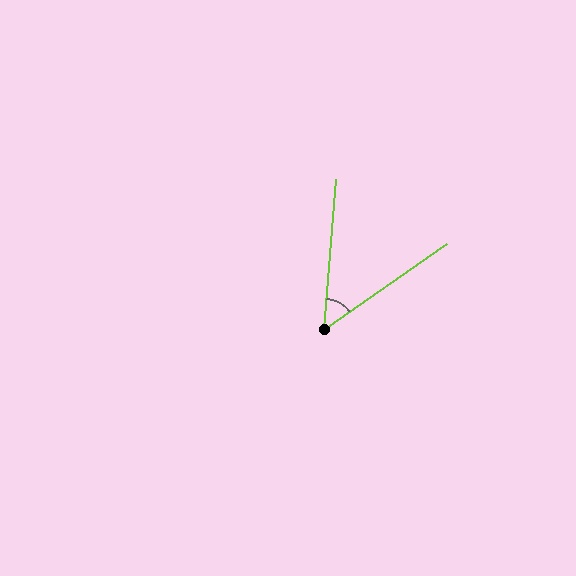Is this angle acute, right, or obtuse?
It is acute.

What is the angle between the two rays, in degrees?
Approximately 51 degrees.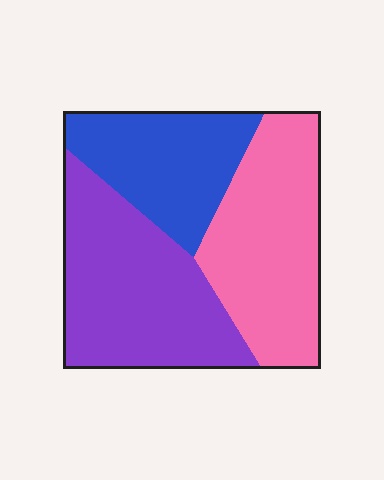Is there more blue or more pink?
Pink.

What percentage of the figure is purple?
Purple covers roughly 40% of the figure.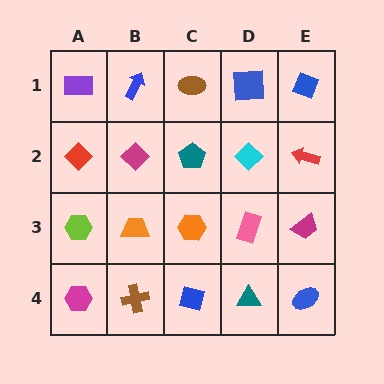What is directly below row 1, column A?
A red diamond.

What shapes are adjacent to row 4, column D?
A pink rectangle (row 3, column D), a blue square (row 4, column C), a blue ellipse (row 4, column E).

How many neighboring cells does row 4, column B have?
3.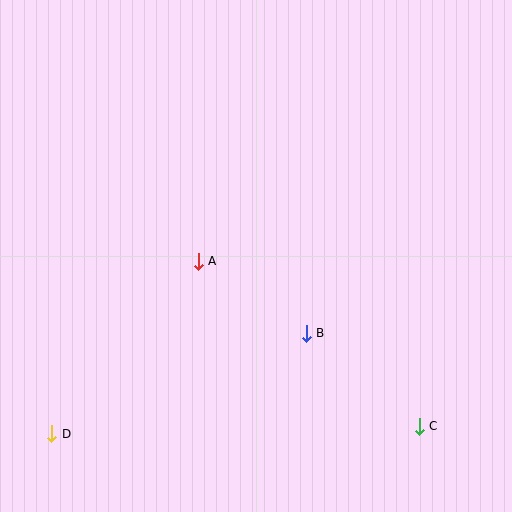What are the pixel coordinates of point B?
Point B is at (306, 333).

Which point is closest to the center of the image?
Point A at (198, 261) is closest to the center.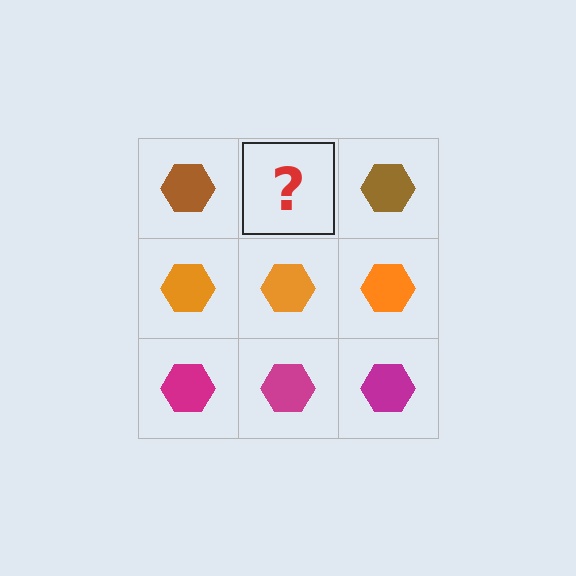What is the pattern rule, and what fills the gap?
The rule is that each row has a consistent color. The gap should be filled with a brown hexagon.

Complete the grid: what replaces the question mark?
The question mark should be replaced with a brown hexagon.